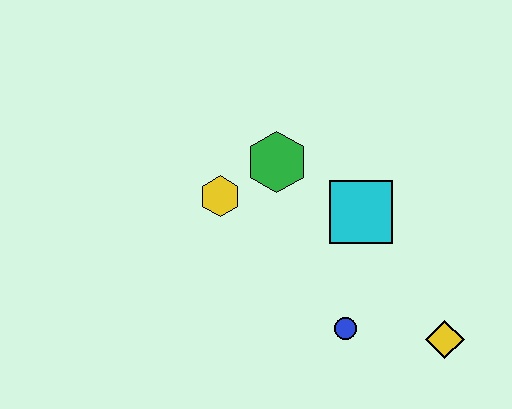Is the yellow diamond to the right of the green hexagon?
Yes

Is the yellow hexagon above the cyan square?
Yes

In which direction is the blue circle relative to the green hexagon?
The blue circle is below the green hexagon.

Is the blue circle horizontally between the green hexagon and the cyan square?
Yes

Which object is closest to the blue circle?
The yellow diamond is closest to the blue circle.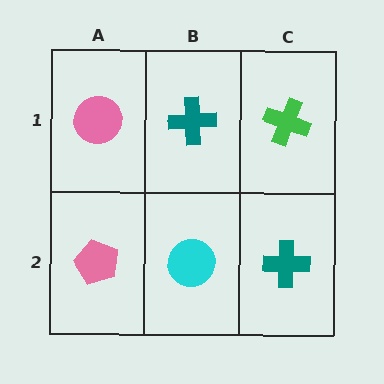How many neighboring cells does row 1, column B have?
3.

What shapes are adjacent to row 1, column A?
A pink pentagon (row 2, column A), a teal cross (row 1, column B).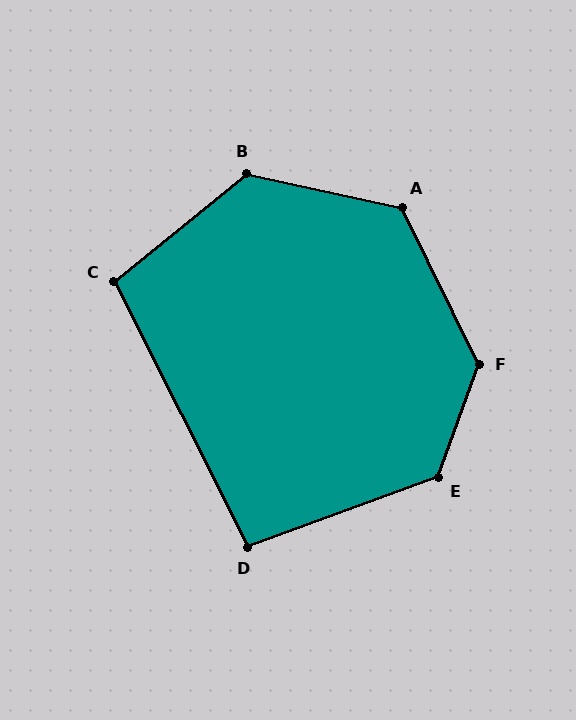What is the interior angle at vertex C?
Approximately 102 degrees (obtuse).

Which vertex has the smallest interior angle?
D, at approximately 97 degrees.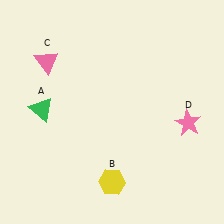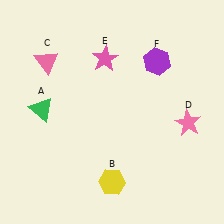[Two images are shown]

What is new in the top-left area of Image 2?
A pink star (E) was added in the top-left area of Image 2.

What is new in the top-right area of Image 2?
A purple hexagon (F) was added in the top-right area of Image 2.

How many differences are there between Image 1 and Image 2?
There are 2 differences between the two images.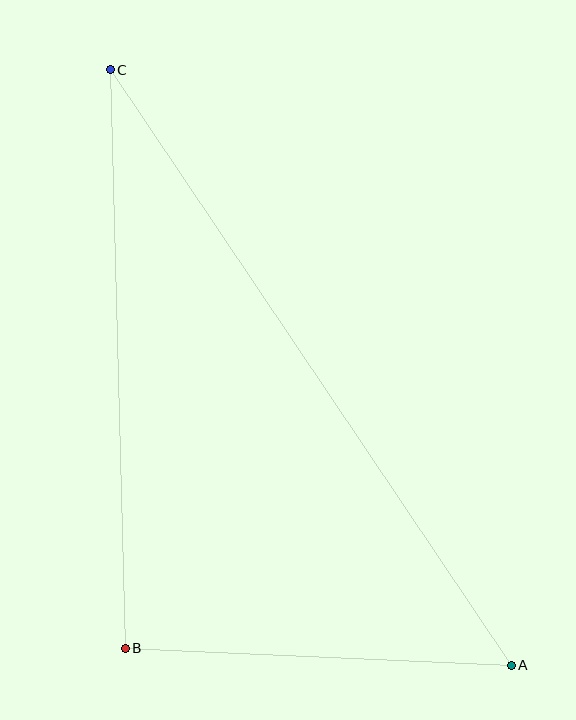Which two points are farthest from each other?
Points A and C are farthest from each other.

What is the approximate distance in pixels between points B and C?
The distance between B and C is approximately 579 pixels.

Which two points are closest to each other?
Points A and B are closest to each other.